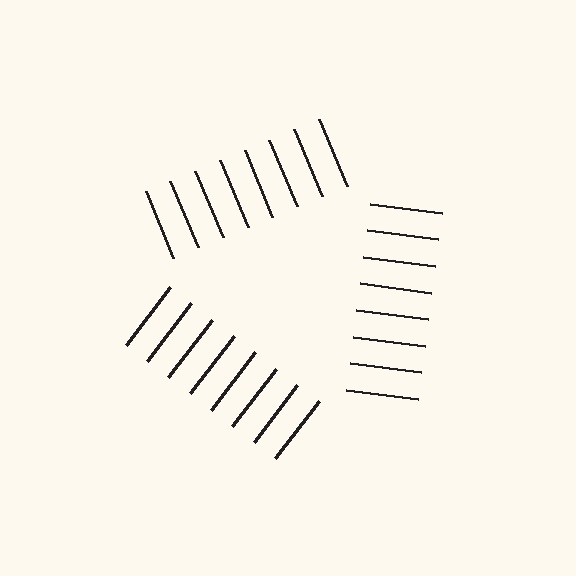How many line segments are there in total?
24 — 8 along each of the 3 edges.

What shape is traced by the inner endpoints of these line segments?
An illusory triangle — the line segments terminate on its edges but no continuous stroke is drawn.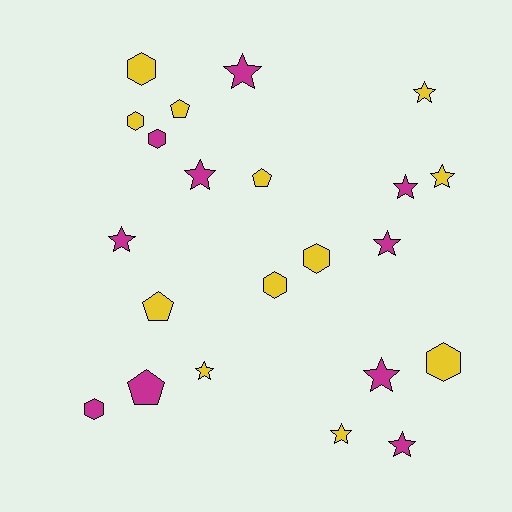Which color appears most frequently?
Yellow, with 12 objects.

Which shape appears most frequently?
Star, with 11 objects.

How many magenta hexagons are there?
There are 2 magenta hexagons.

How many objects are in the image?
There are 22 objects.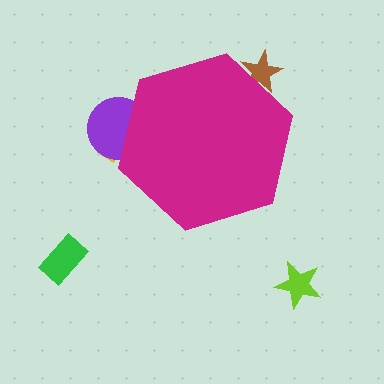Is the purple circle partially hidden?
Yes, the purple circle is partially hidden behind the magenta hexagon.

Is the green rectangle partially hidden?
No, the green rectangle is fully visible.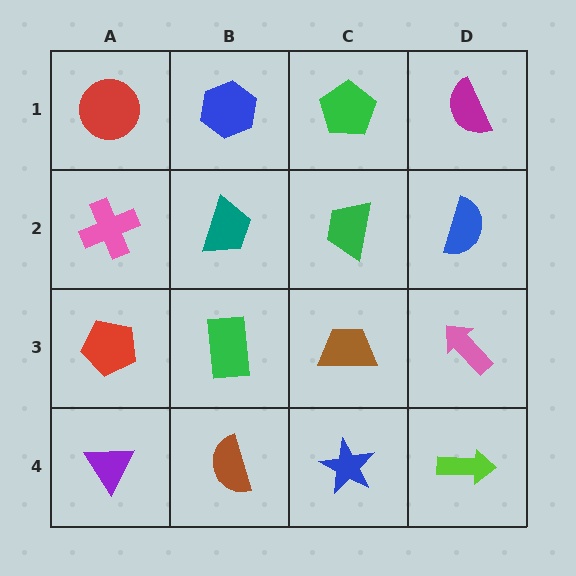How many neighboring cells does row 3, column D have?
3.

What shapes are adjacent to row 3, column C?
A green trapezoid (row 2, column C), a blue star (row 4, column C), a green rectangle (row 3, column B), a pink arrow (row 3, column D).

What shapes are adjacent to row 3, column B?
A teal trapezoid (row 2, column B), a brown semicircle (row 4, column B), a red pentagon (row 3, column A), a brown trapezoid (row 3, column C).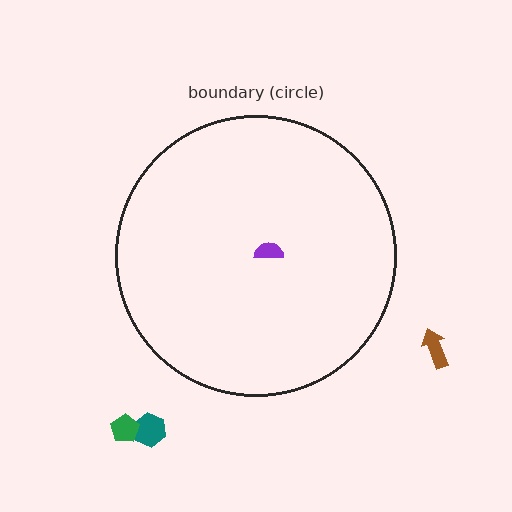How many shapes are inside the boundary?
1 inside, 3 outside.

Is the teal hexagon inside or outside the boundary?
Outside.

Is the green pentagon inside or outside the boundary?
Outside.